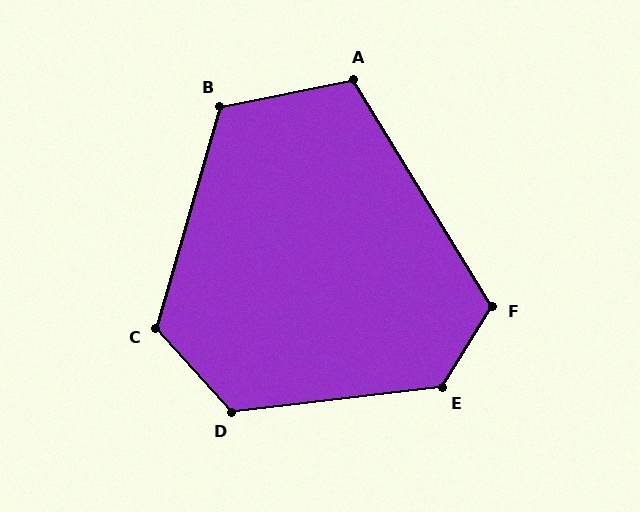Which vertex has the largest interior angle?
E, at approximately 128 degrees.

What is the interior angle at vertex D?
Approximately 126 degrees (obtuse).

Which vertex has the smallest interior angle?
A, at approximately 110 degrees.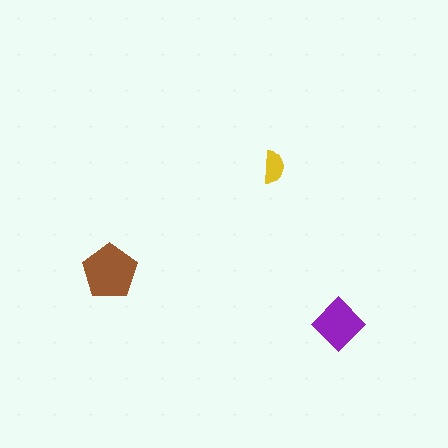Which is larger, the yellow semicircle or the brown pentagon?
The brown pentagon.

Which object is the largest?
The brown pentagon.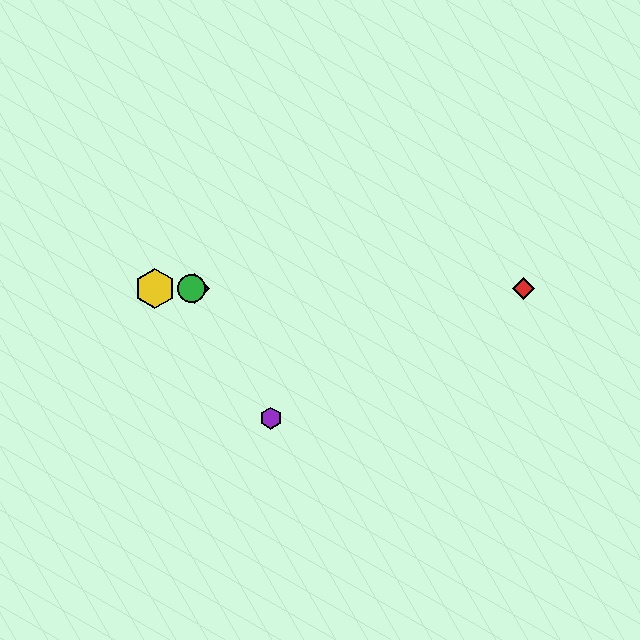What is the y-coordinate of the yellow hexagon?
The yellow hexagon is at y≈288.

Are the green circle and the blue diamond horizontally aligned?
Yes, both are at y≈288.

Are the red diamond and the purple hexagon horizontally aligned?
No, the red diamond is at y≈288 and the purple hexagon is at y≈418.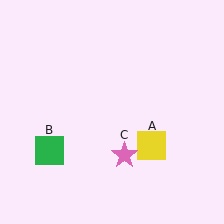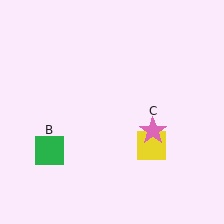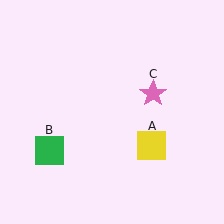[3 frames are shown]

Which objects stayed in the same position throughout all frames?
Yellow square (object A) and green square (object B) remained stationary.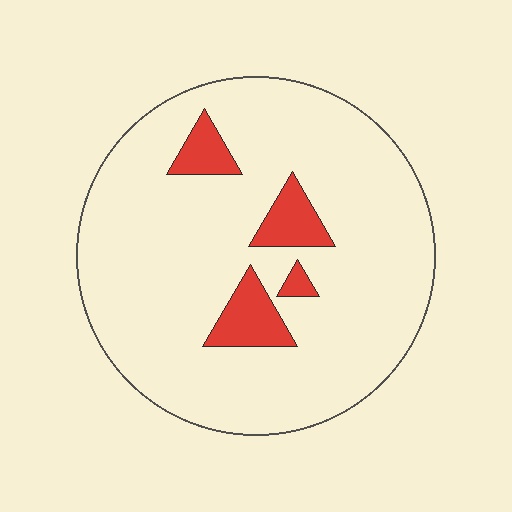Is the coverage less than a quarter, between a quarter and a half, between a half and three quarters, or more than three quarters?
Less than a quarter.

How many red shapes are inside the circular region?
4.